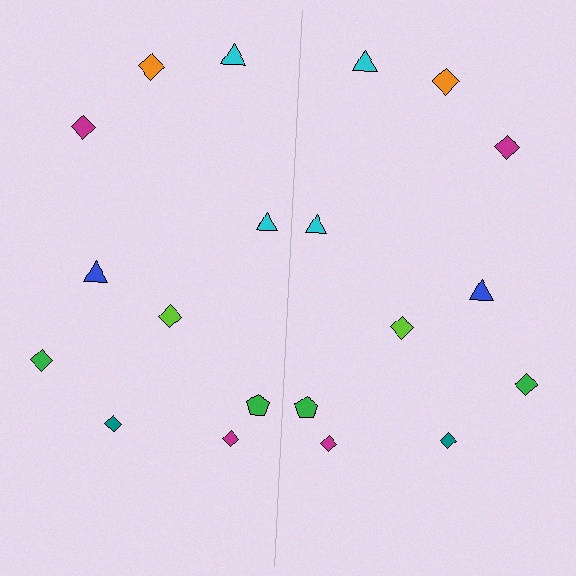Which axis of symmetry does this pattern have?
The pattern has a vertical axis of symmetry running through the center of the image.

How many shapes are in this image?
There are 20 shapes in this image.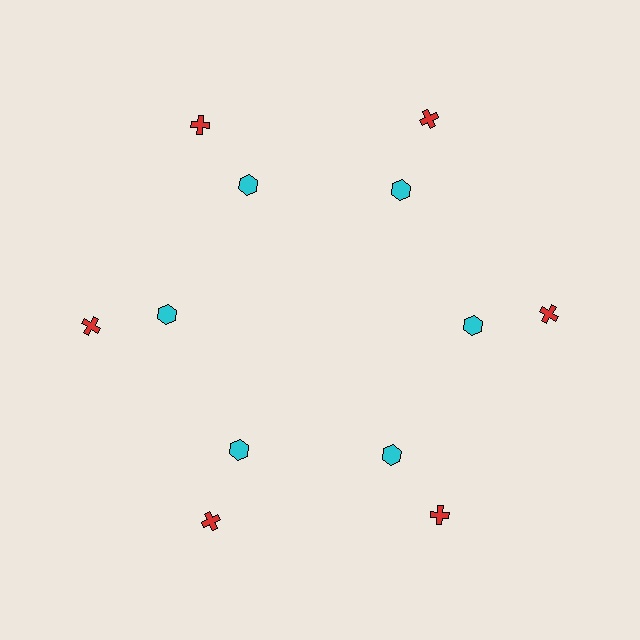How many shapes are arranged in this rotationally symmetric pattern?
There are 12 shapes, arranged in 6 groups of 2.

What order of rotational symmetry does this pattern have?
This pattern has 6-fold rotational symmetry.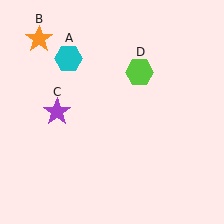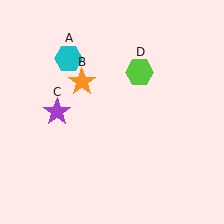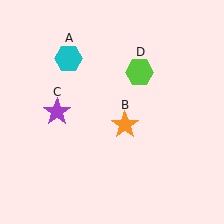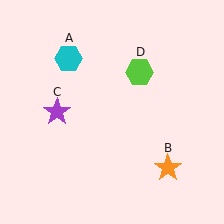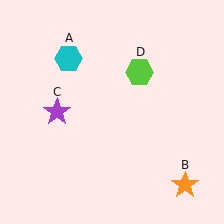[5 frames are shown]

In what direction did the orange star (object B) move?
The orange star (object B) moved down and to the right.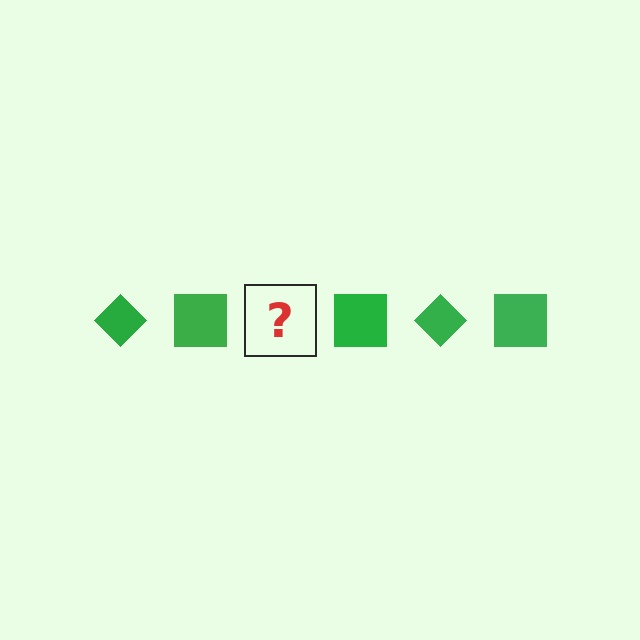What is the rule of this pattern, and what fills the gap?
The rule is that the pattern cycles through diamond, square shapes in green. The gap should be filled with a green diamond.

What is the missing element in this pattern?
The missing element is a green diamond.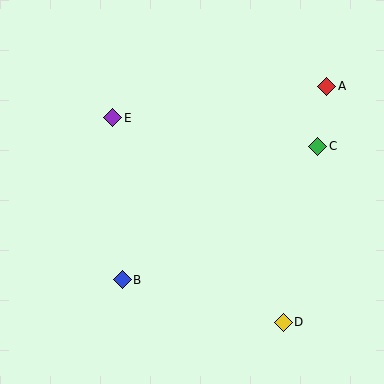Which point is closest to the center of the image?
Point E at (113, 118) is closest to the center.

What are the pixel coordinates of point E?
Point E is at (113, 118).